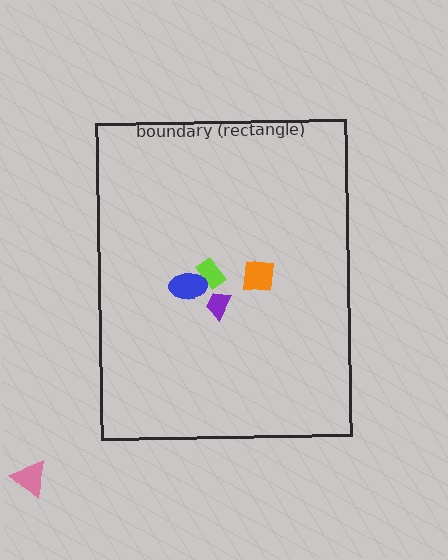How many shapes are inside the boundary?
4 inside, 1 outside.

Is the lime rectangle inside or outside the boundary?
Inside.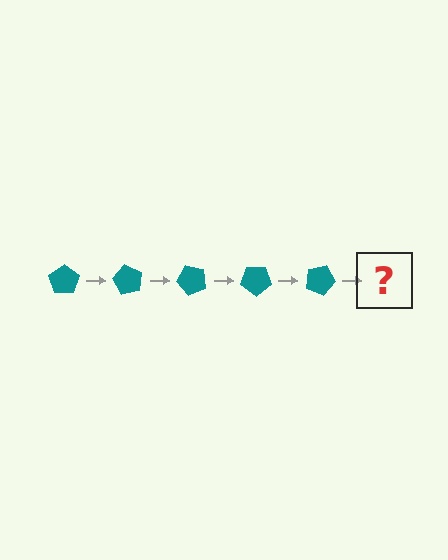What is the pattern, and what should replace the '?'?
The pattern is that the pentagon rotates 60 degrees each step. The '?' should be a teal pentagon rotated 300 degrees.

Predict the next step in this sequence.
The next step is a teal pentagon rotated 300 degrees.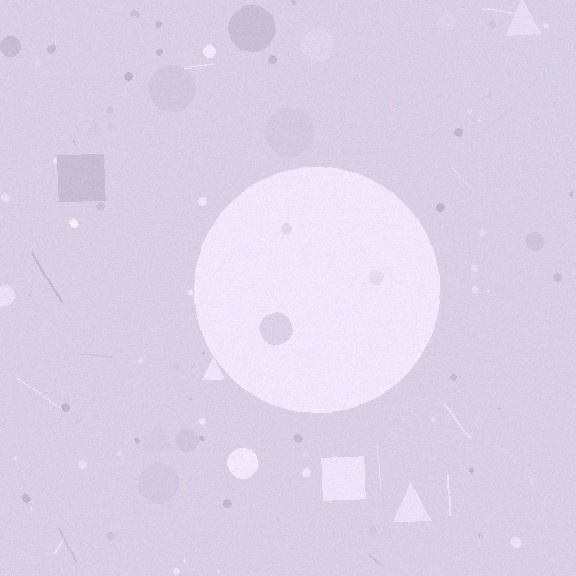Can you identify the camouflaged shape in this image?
The camouflaged shape is a circle.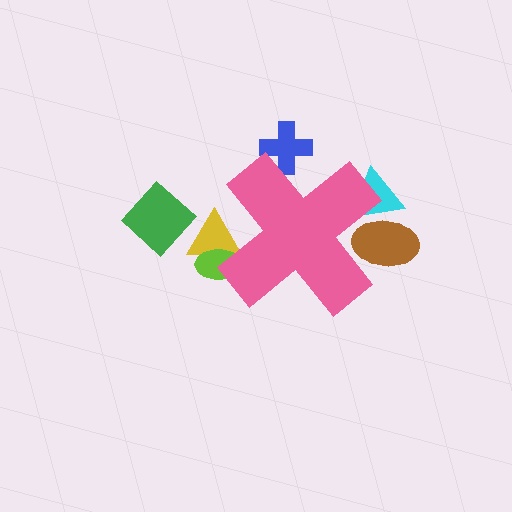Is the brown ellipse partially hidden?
Yes, the brown ellipse is partially hidden behind the pink cross.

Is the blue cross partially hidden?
Yes, the blue cross is partially hidden behind the pink cross.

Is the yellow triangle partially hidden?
Yes, the yellow triangle is partially hidden behind the pink cross.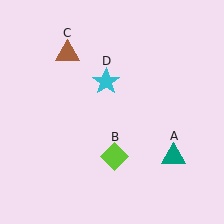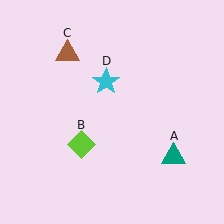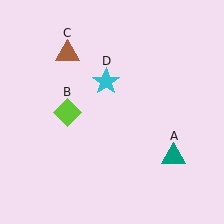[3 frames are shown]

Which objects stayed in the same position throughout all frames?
Teal triangle (object A) and brown triangle (object C) and cyan star (object D) remained stationary.